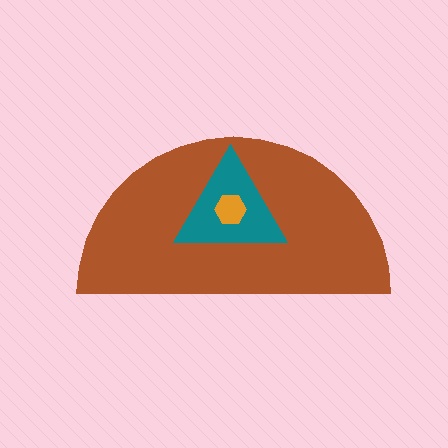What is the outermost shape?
The brown semicircle.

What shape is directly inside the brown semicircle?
The teal triangle.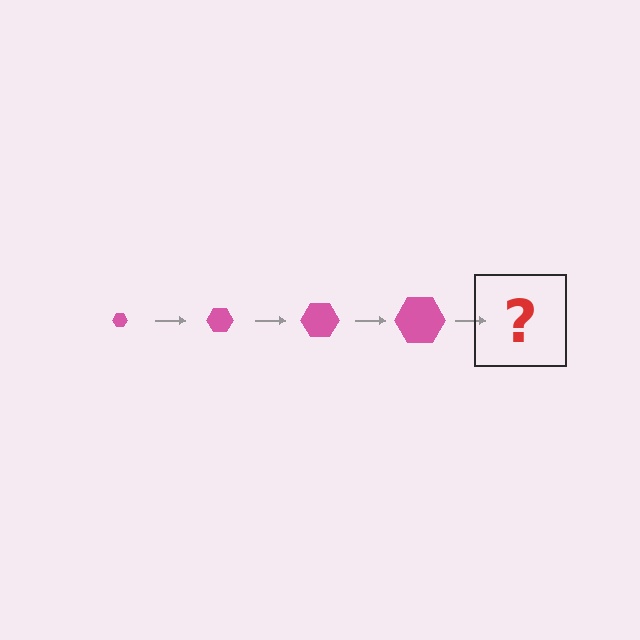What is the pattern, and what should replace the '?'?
The pattern is that the hexagon gets progressively larger each step. The '?' should be a pink hexagon, larger than the previous one.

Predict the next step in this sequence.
The next step is a pink hexagon, larger than the previous one.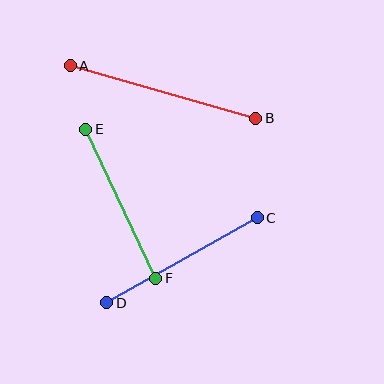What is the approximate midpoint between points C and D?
The midpoint is at approximately (182, 260) pixels.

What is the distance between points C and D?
The distance is approximately 173 pixels.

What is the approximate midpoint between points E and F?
The midpoint is at approximately (121, 204) pixels.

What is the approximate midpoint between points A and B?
The midpoint is at approximately (163, 92) pixels.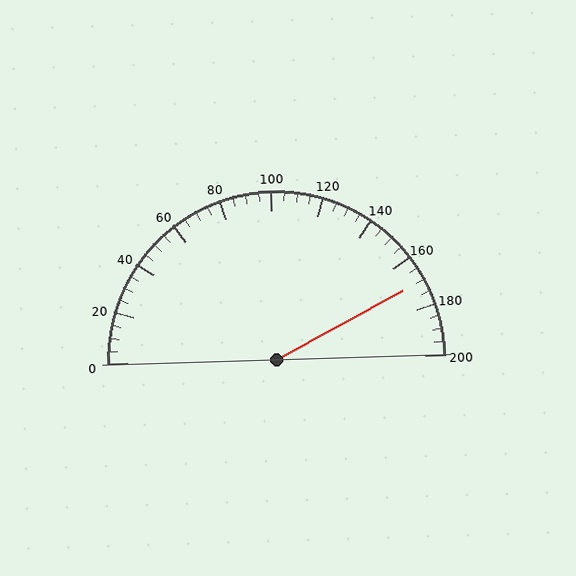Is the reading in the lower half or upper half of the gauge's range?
The reading is in the upper half of the range (0 to 200).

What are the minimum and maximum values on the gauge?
The gauge ranges from 0 to 200.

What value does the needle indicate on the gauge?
The needle indicates approximately 170.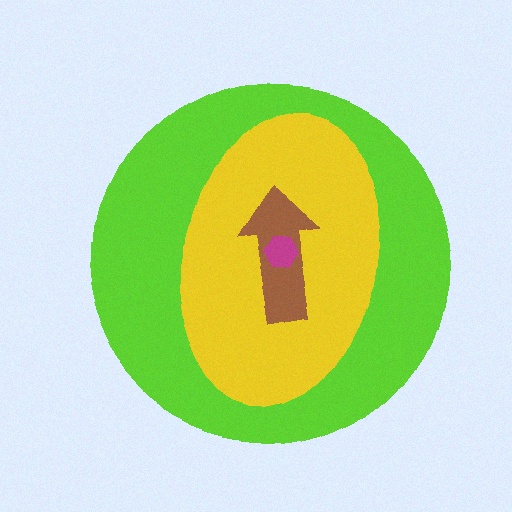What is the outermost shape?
The lime circle.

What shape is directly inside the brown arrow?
The magenta hexagon.